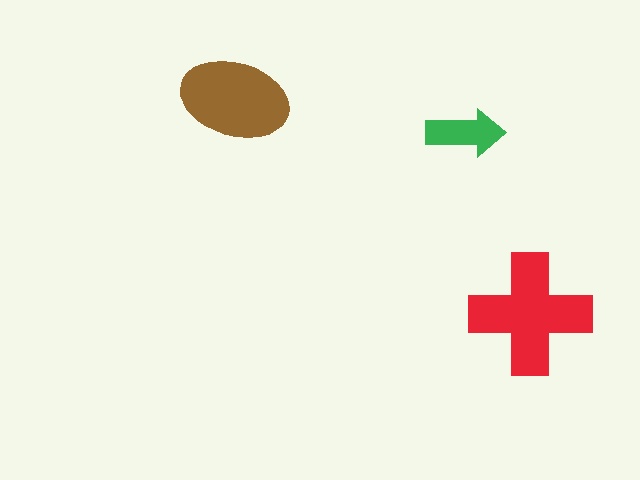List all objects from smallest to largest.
The green arrow, the brown ellipse, the red cross.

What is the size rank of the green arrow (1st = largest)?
3rd.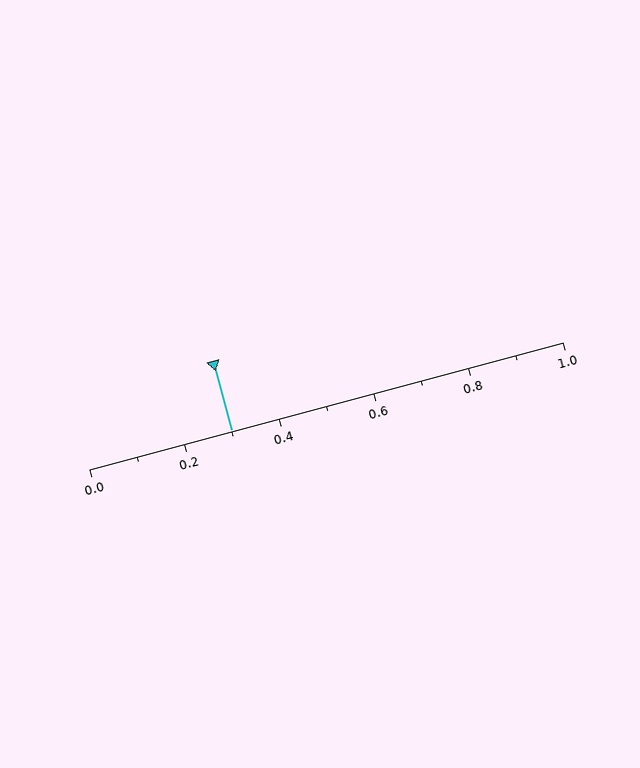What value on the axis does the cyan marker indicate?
The marker indicates approximately 0.3.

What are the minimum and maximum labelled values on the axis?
The axis runs from 0.0 to 1.0.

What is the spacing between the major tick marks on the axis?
The major ticks are spaced 0.2 apart.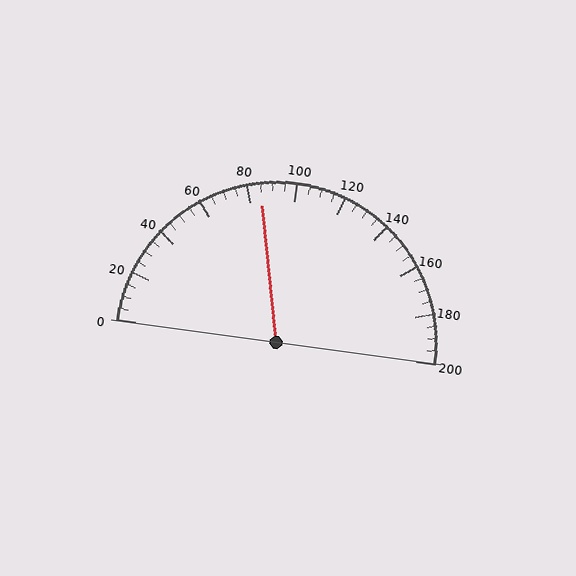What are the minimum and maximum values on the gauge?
The gauge ranges from 0 to 200.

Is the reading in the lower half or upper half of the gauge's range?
The reading is in the lower half of the range (0 to 200).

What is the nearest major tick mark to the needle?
The nearest major tick mark is 80.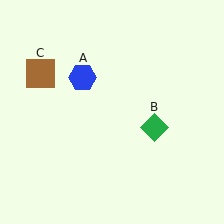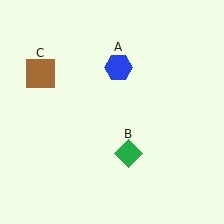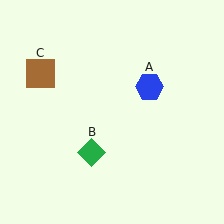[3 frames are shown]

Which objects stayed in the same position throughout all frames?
Brown square (object C) remained stationary.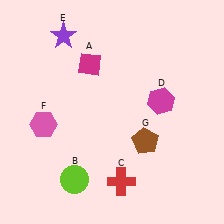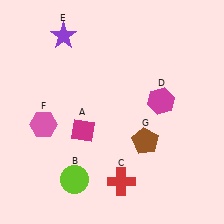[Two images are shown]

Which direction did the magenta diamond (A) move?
The magenta diamond (A) moved down.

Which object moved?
The magenta diamond (A) moved down.